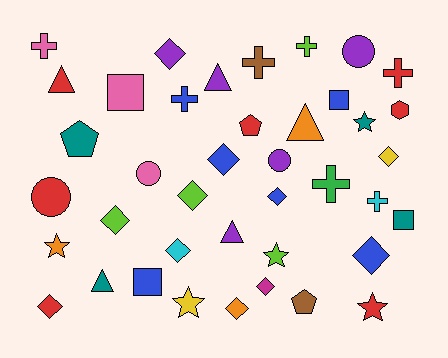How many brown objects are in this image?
There are 2 brown objects.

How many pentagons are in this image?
There are 3 pentagons.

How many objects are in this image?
There are 40 objects.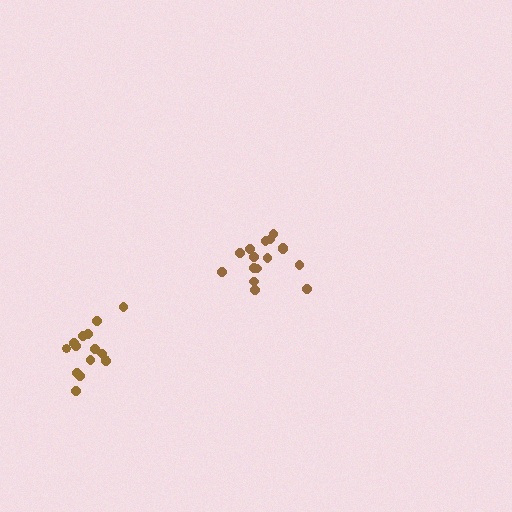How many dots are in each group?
Group 1: 16 dots, Group 2: 15 dots (31 total).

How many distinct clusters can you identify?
There are 2 distinct clusters.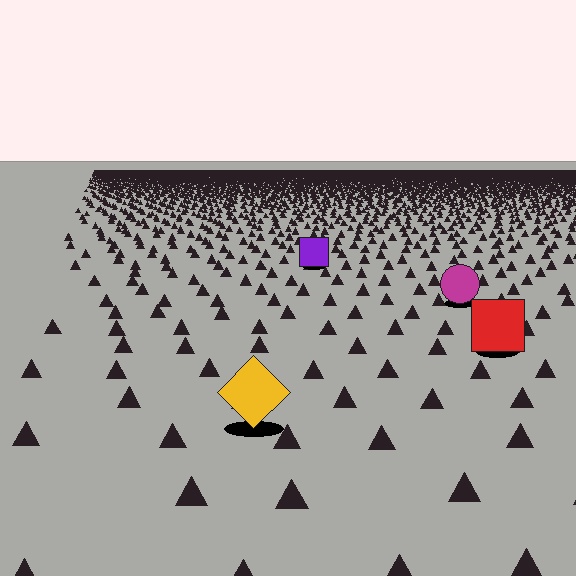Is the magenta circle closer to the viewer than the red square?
No. The red square is closer — you can tell from the texture gradient: the ground texture is coarser near it.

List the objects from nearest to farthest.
From nearest to farthest: the yellow diamond, the red square, the magenta circle, the purple square.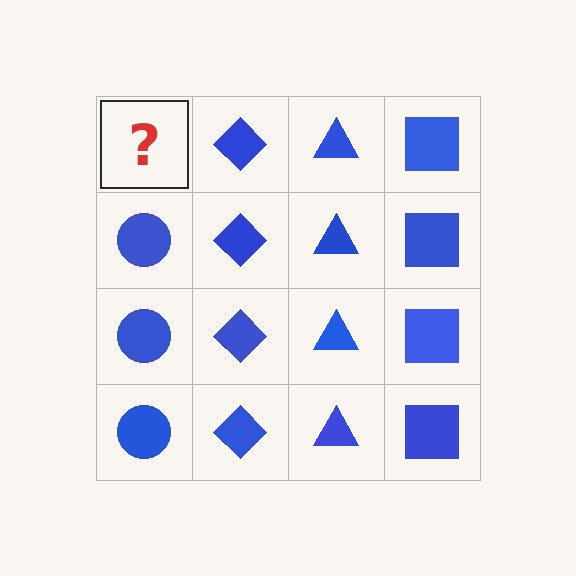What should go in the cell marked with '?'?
The missing cell should contain a blue circle.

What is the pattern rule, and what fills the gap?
The rule is that each column has a consistent shape. The gap should be filled with a blue circle.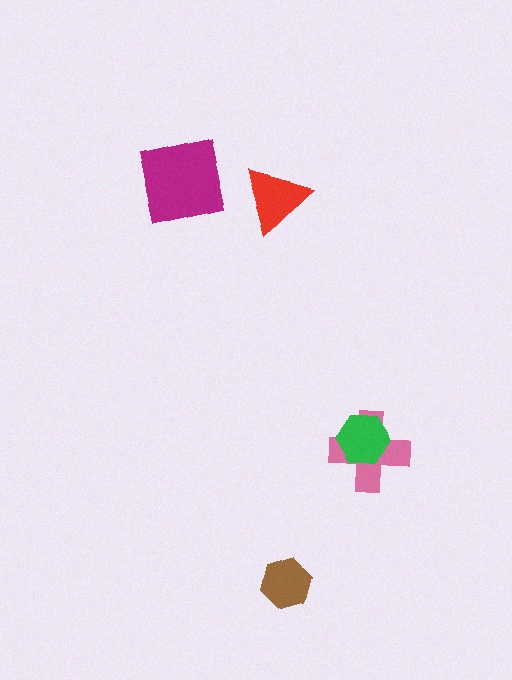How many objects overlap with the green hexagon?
1 object overlaps with the green hexagon.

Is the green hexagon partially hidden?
No, no other shape covers it.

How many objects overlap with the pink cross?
1 object overlaps with the pink cross.